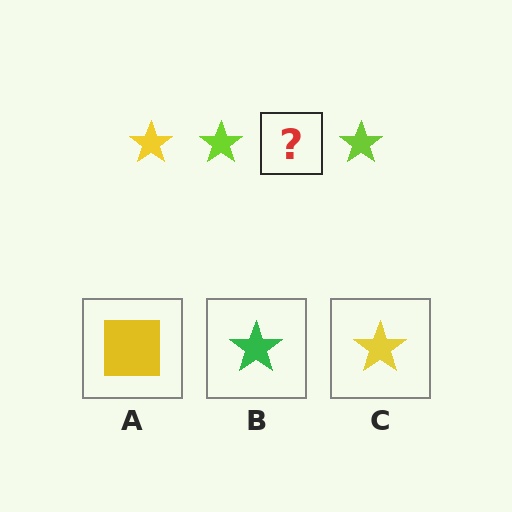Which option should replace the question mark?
Option C.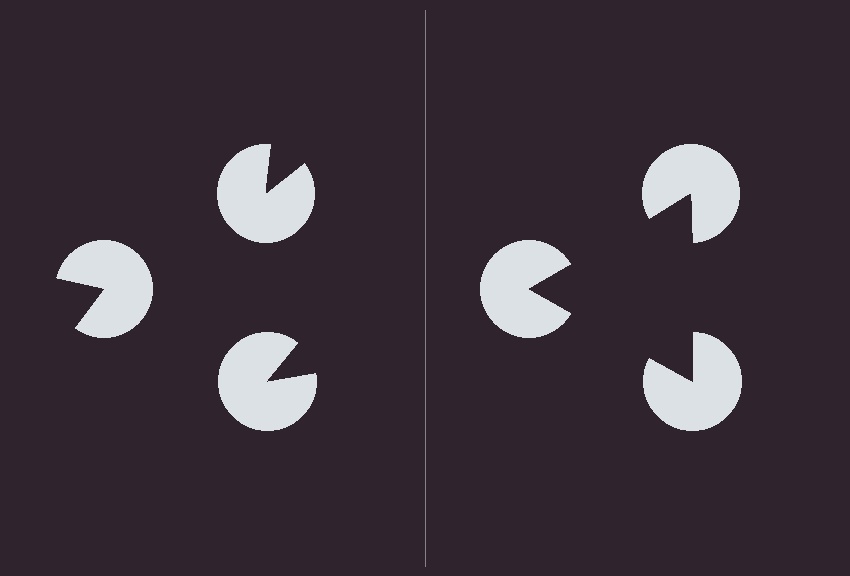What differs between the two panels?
The pac-man discs are positioned identically on both sides; only the wedge orientations differ. On the right they align to a triangle; on the left they are misaligned.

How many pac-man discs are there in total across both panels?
6 — 3 on each side.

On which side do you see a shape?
An illusory triangle appears on the right side. On the left side the wedge cuts are rotated, so no coherent shape forms.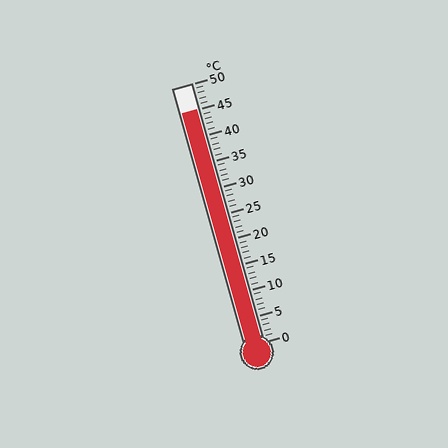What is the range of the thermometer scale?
The thermometer scale ranges from 0°C to 50°C.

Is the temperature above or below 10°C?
The temperature is above 10°C.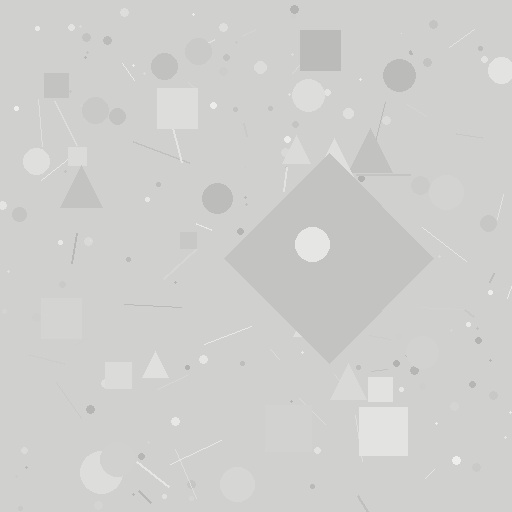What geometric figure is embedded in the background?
A diamond is embedded in the background.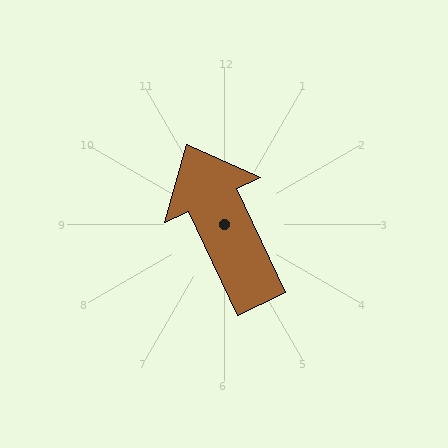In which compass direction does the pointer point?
Northwest.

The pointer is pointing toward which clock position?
Roughly 11 o'clock.